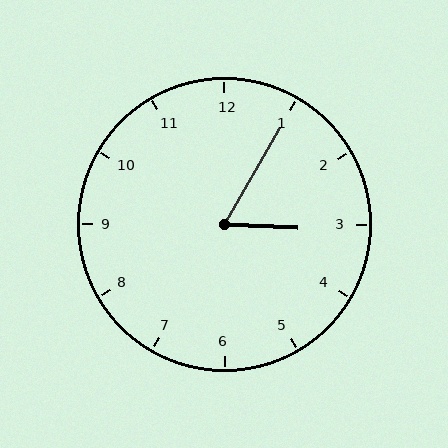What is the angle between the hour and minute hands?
Approximately 62 degrees.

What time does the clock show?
3:05.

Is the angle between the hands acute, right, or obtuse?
It is acute.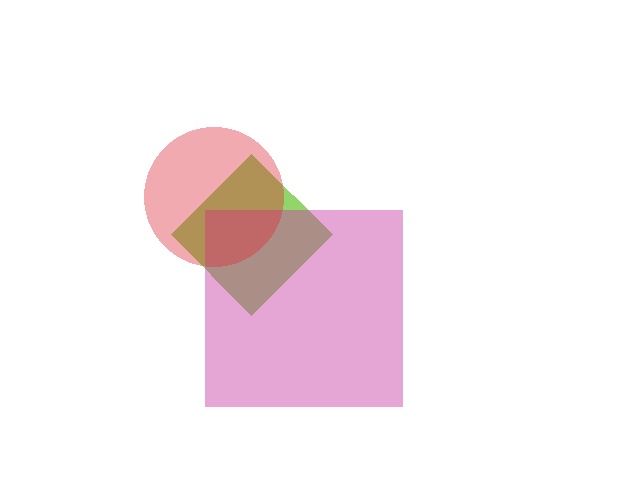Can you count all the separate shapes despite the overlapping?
Yes, there are 3 separate shapes.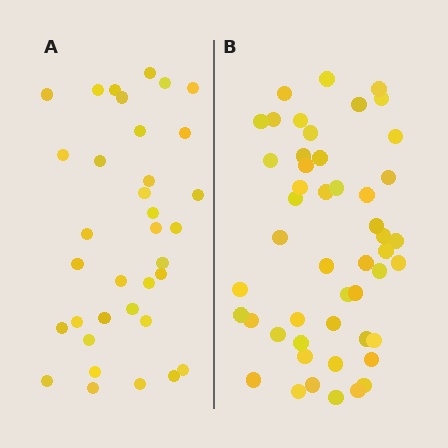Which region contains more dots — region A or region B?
Region B (the right region) has more dots.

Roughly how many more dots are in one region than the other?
Region B has approximately 15 more dots than region A.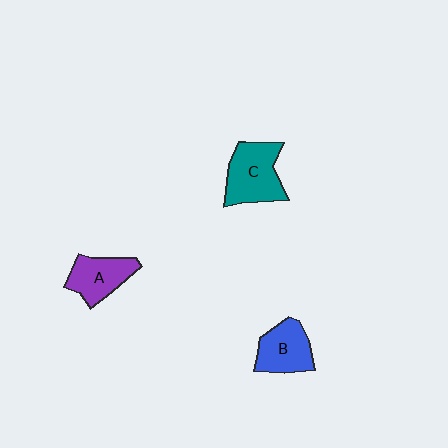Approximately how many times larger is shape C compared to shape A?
Approximately 1.3 times.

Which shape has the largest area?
Shape C (teal).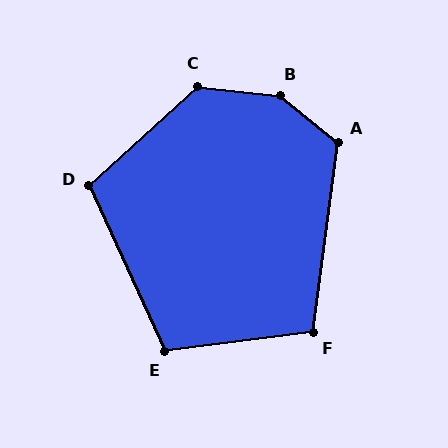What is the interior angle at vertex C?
Approximately 131 degrees (obtuse).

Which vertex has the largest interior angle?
B, at approximately 147 degrees.